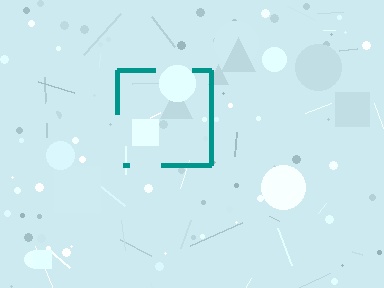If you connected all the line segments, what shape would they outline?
They would outline a square.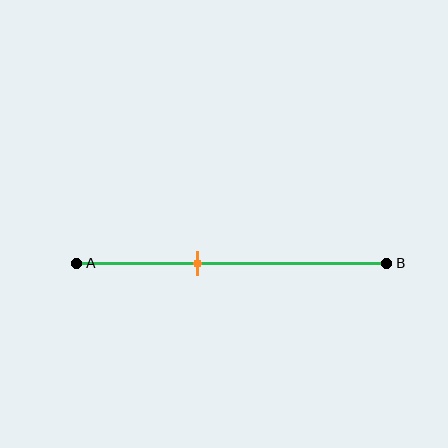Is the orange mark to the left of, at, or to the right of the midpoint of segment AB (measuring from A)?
The orange mark is to the left of the midpoint of segment AB.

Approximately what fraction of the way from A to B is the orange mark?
The orange mark is approximately 40% of the way from A to B.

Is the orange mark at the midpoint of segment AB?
No, the mark is at about 40% from A, not at the 50% midpoint.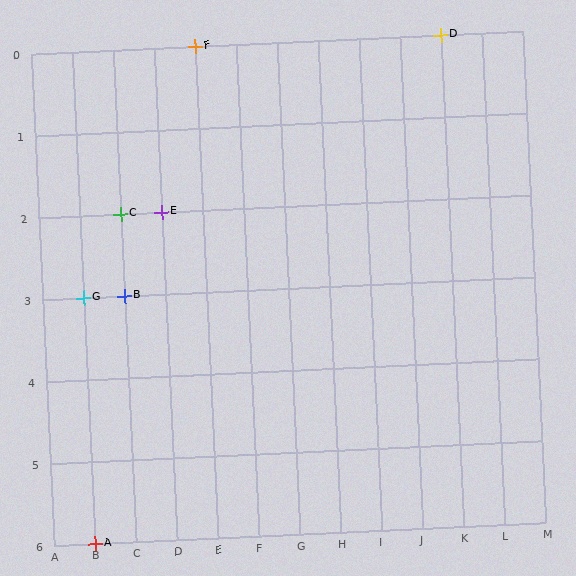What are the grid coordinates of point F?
Point F is at grid coordinates (E, 0).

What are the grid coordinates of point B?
Point B is at grid coordinates (C, 3).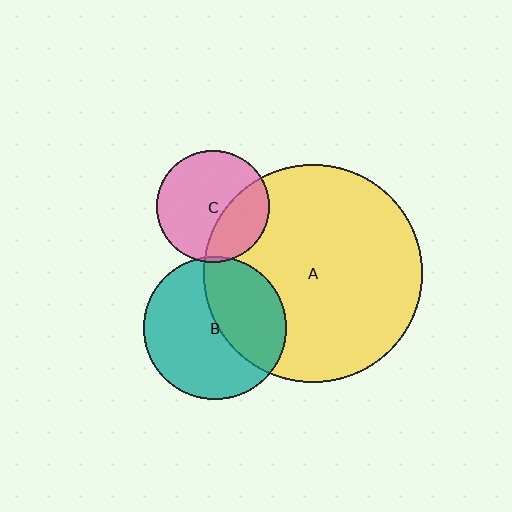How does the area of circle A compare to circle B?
Approximately 2.3 times.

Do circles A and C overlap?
Yes.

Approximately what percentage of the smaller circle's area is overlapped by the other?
Approximately 35%.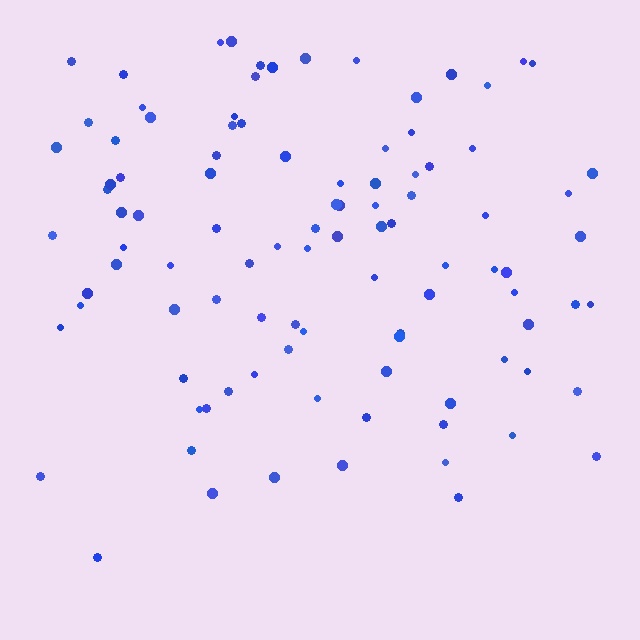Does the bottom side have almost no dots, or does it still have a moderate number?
Still a moderate number, just noticeably fewer than the top.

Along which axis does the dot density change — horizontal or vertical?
Vertical.